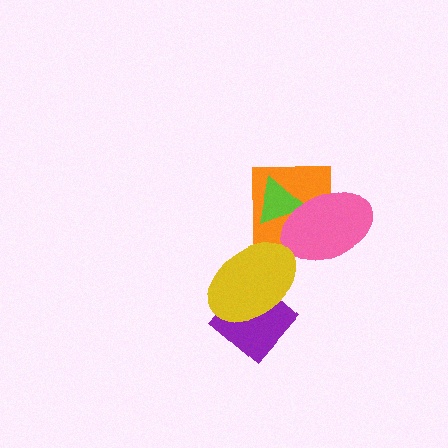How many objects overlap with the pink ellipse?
2 objects overlap with the pink ellipse.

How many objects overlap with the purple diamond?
1 object overlaps with the purple diamond.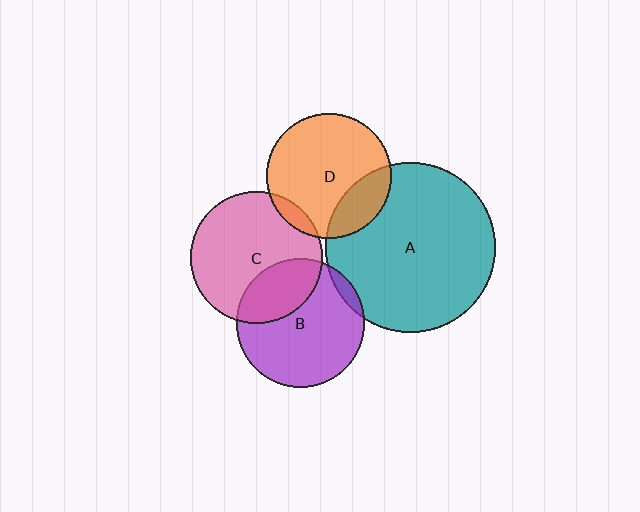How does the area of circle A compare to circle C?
Approximately 1.6 times.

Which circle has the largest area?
Circle A (teal).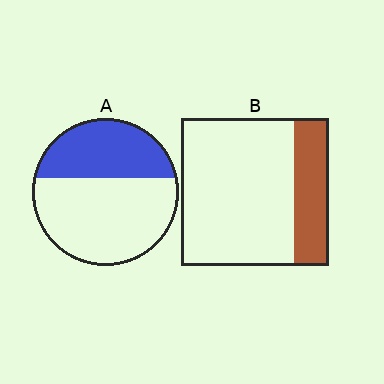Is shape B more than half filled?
No.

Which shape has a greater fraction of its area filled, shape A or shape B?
Shape A.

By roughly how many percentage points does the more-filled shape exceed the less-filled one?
By roughly 15 percentage points (A over B).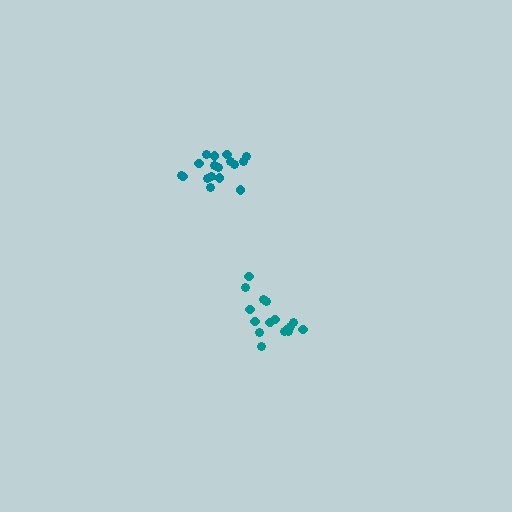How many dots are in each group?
Group 1: 16 dots, Group 2: 17 dots (33 total).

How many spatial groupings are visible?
There are 2 spatial groupings.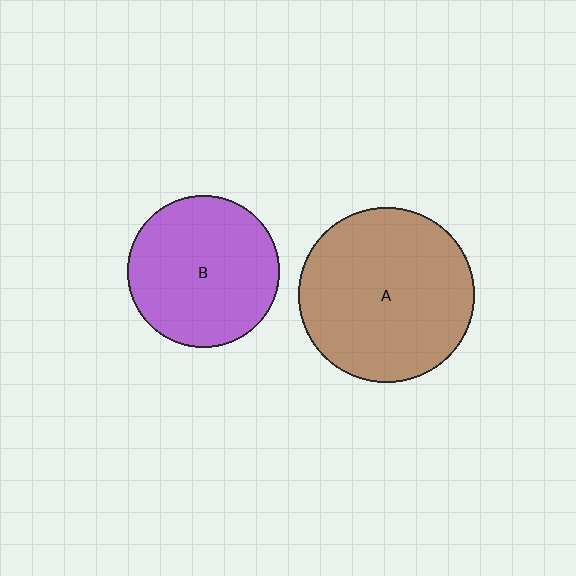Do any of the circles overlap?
No, none of the circles overlap.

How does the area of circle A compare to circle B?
Approximately 1.3 times.